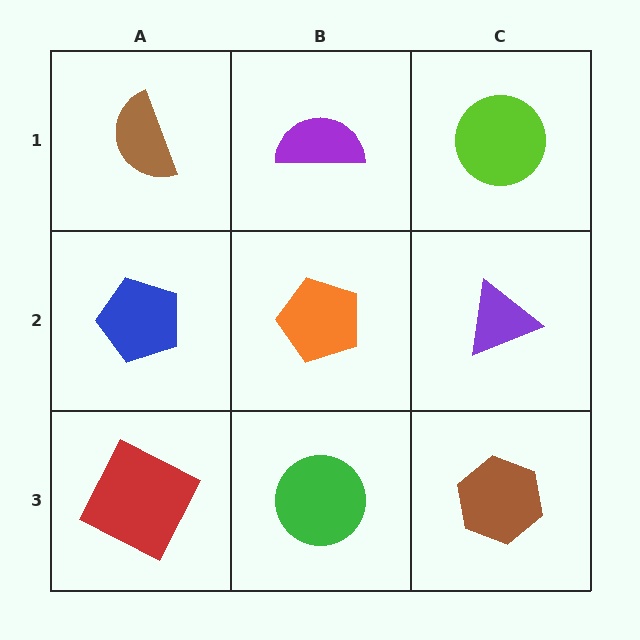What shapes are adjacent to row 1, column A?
A blue pentagon (row 2, column A), a purple semicircle (row 1, column B).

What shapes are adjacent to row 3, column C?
A purple triangle (row 2, column C), a green circle (row 3, column B).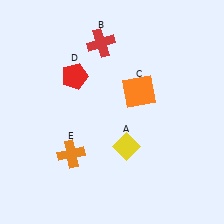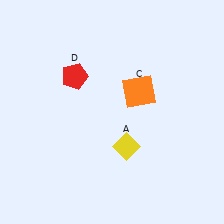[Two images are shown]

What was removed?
The red cross (B), the orange cross (E) were removed in Image 2.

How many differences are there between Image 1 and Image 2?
There are 2 differences between the two images.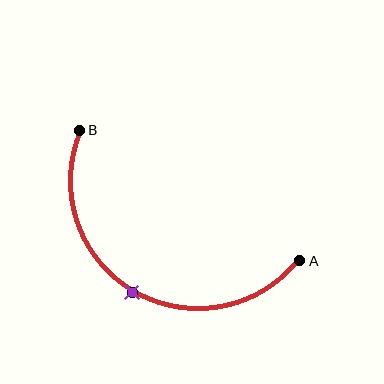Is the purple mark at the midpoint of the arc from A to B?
Yes. The purple mark lies on the arc at equal arc-length from both A and B — it is the arc midpoint.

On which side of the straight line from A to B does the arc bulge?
The arc bulges below the straight line connecting A and B.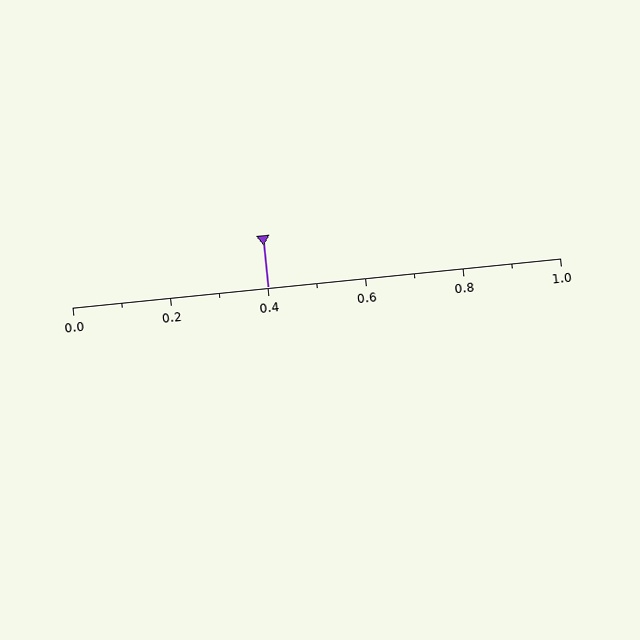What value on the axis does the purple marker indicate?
The marker indicates approximately 0.4.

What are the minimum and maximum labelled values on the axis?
The axis runs from 0.0 to 1.0.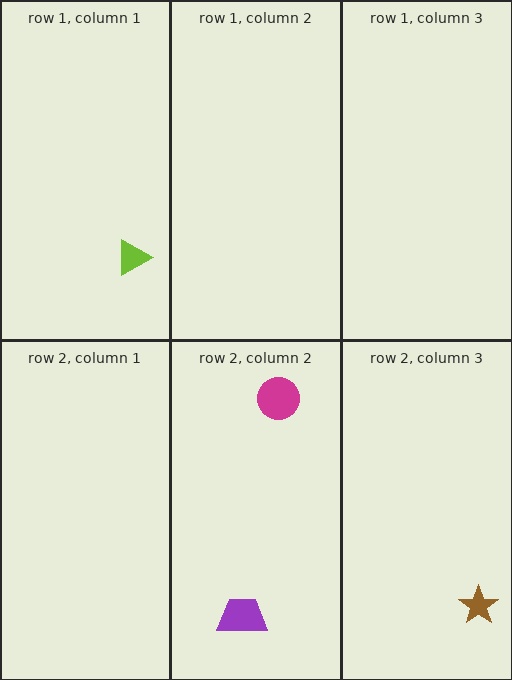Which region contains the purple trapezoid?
The row 2, column 2 region.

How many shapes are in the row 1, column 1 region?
1.